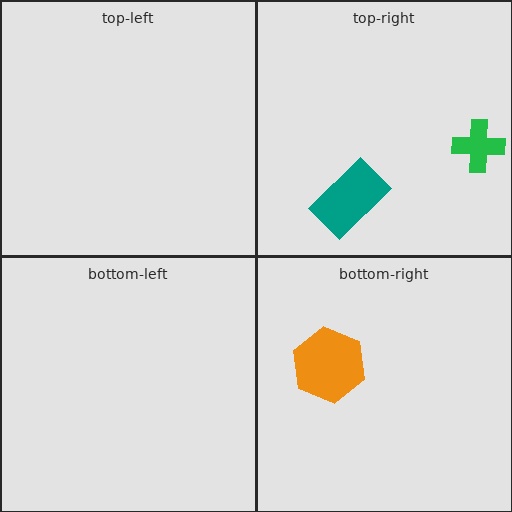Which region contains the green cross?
The top-right region.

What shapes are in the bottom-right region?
The orange hexagon.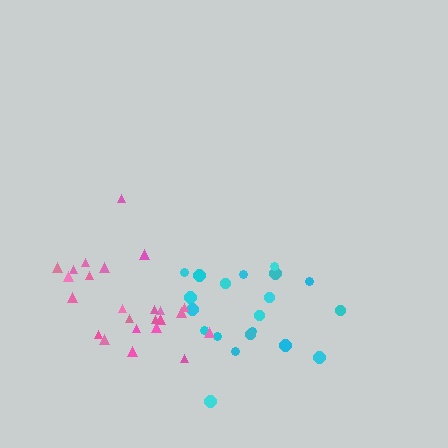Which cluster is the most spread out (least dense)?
Cyan.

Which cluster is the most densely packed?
Pink.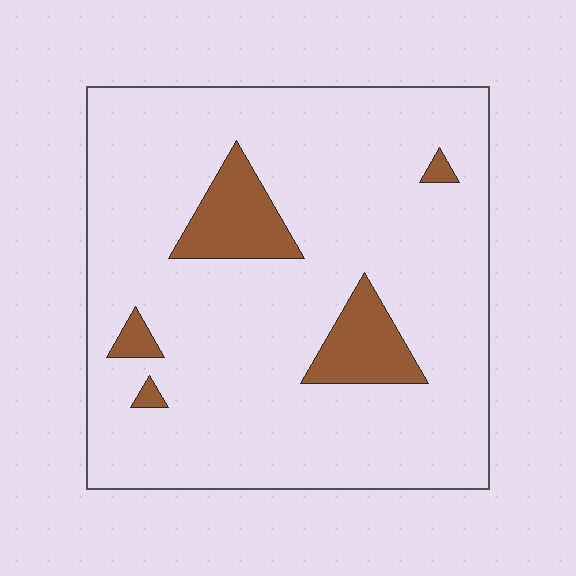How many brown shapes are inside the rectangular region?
5.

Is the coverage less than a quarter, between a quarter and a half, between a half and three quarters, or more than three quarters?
Less than a quarter.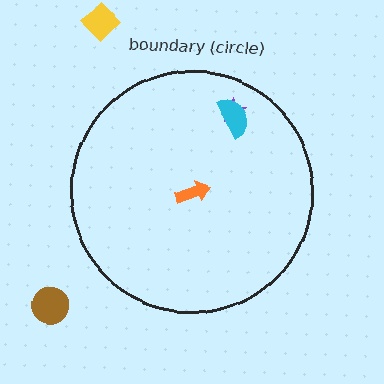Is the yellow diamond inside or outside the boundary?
Outside.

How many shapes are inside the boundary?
3 inside, 2 outside.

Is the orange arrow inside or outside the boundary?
Inside.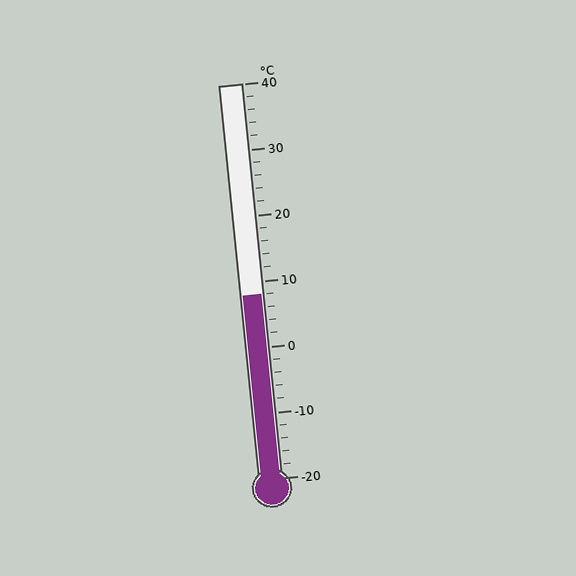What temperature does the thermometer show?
The thermometer shows approximately 8°C.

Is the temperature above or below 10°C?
The temperature is below 10°C.